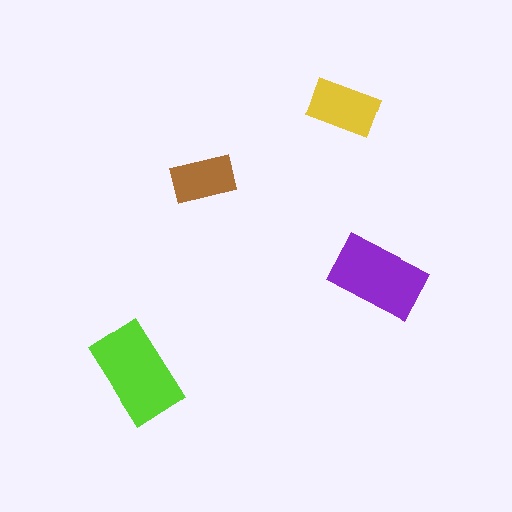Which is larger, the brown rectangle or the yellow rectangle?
The yellow one.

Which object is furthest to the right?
The purple rectangle is rightmost.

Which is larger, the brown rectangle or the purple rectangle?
The purple one.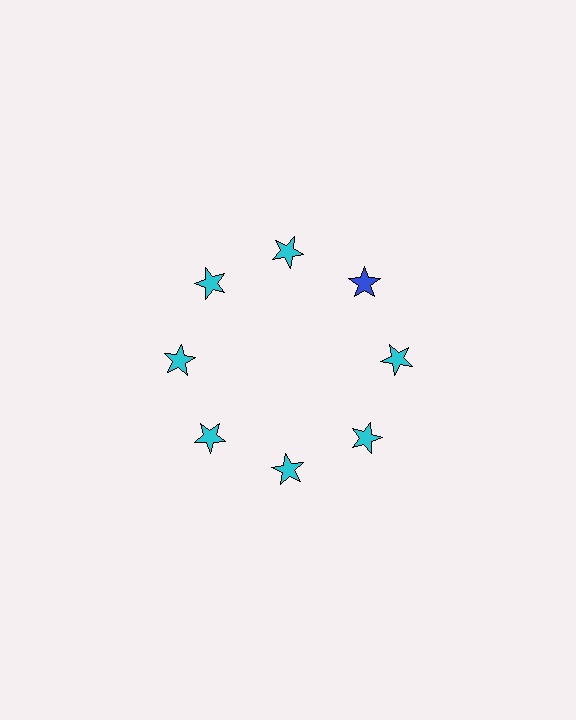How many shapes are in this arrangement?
There are 8 shapes arranged in a ring pattern.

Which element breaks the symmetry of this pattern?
The blue star at roughly the 2 o'clock position breaks the symmetry. All other shapes are cyan stars.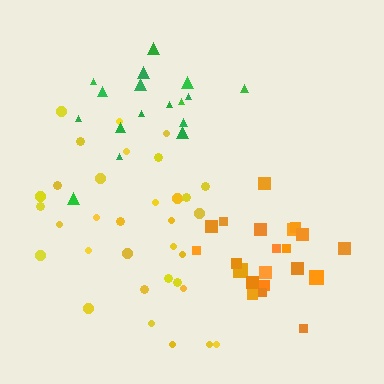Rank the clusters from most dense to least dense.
orange, green, yellow.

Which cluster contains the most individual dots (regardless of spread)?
Yellow (33).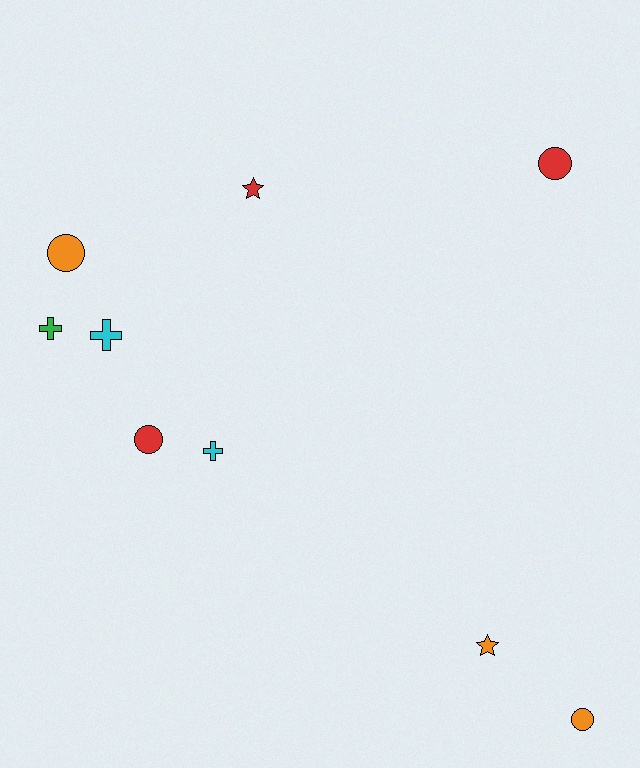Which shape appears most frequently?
Circle, with 4 objects.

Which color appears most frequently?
Red, with 3 objects.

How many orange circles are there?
There are 2 orange circles.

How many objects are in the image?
There are 9 objects.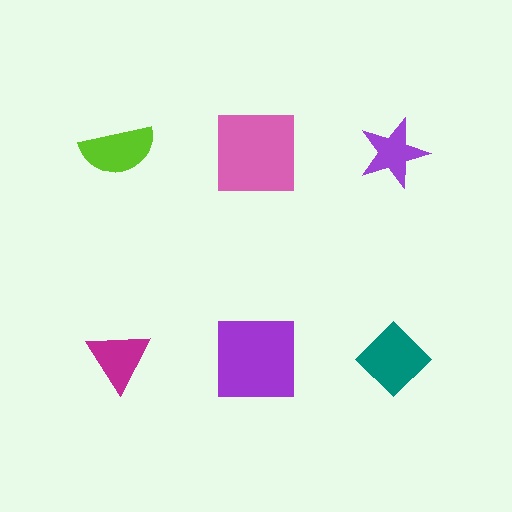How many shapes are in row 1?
3 shapes.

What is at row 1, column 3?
A purple star.